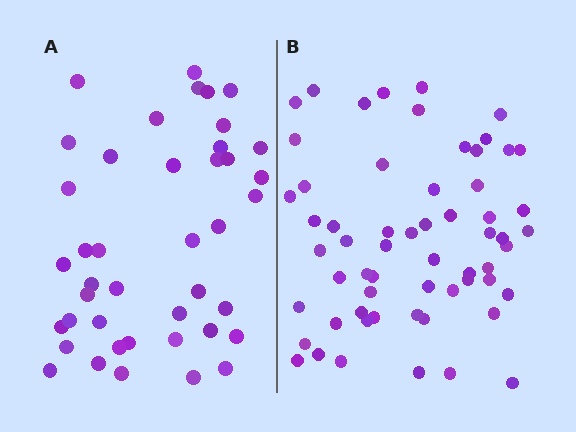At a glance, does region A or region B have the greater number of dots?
Region B (the right region) has more dots.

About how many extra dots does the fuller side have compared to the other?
Region B has approximately 20 more dots than region A.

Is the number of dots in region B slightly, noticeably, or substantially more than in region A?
Region B has noticeably more, but not dramatically so. The ratio is roughly 1.4 to 1.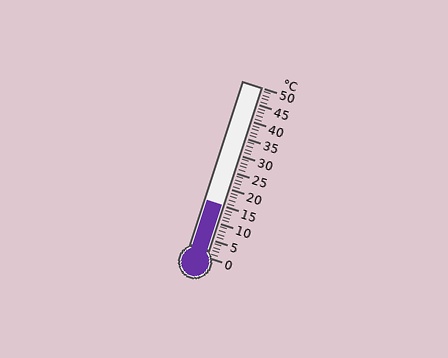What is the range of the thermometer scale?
The thermometer scale ranges from 0°C to 50°C.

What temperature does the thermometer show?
The thermometer shows approximately 15°C.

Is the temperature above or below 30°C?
The temperature is below 30°C.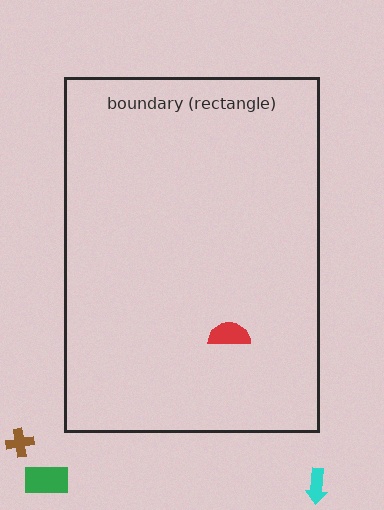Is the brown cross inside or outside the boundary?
Outside.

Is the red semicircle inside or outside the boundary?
Inside.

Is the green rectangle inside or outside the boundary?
Outside.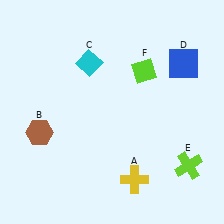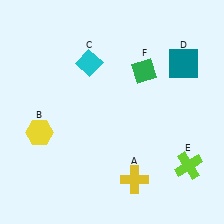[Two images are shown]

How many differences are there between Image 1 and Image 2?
There are 3 differences between the two images.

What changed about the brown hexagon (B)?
In Image 1, B is brown. In Image 2, it changed to yellow.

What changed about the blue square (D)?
In Image 1, D is blue. In Image 2, it changed to teal.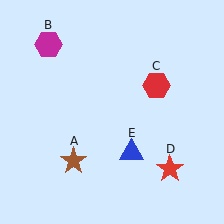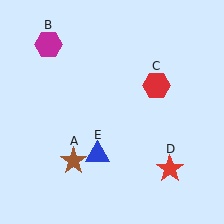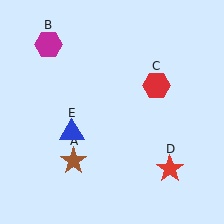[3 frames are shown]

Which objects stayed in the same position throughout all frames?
Brown star (object A) and magenta hexagon (object B) and red hexagon (object C) and red star (object D) remained stationary.